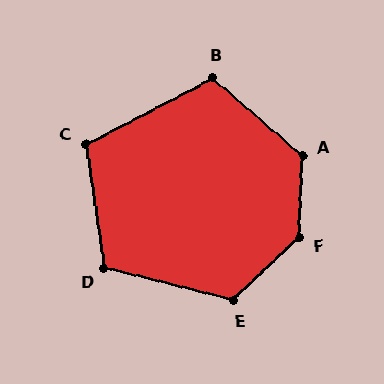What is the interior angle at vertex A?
Approximately 128 degrees (obtuse).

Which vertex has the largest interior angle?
F, at approximately 136 degrees.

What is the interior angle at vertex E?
Approximately 122 degrees (obtuse).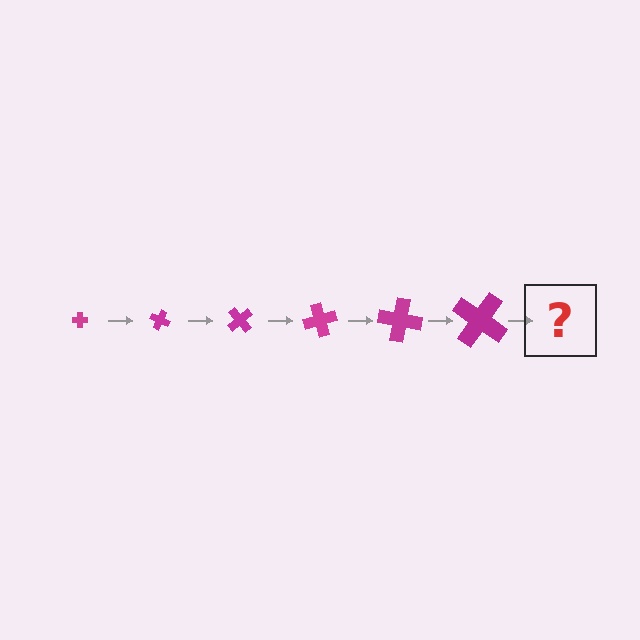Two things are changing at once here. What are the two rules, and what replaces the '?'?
The two rules are that the cross grows larger each step and it rotates 25 degrees each step. The '?' should be a cross, larger than the previous one and rotated 150 degrees from the start.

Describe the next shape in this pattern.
It should be a cross, larger than the previous one and rotated 150 degrees from the start.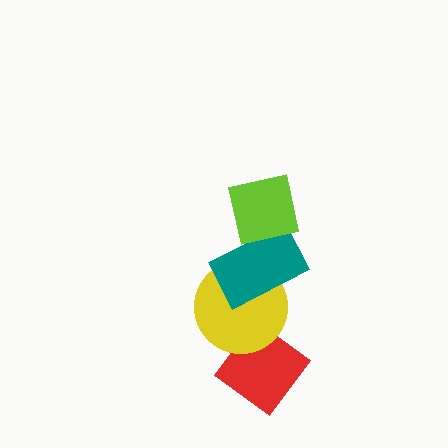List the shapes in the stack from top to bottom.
From top to bottom: the lime square, the teal rectangle, the yellow circle, the red diamond.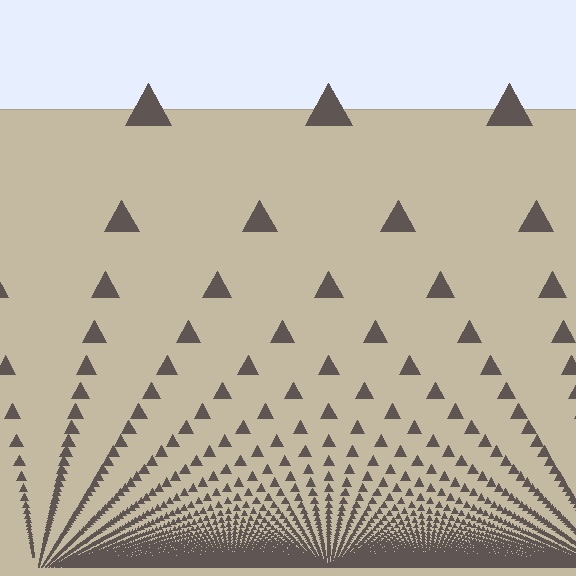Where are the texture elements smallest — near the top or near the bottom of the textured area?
Near the bottom.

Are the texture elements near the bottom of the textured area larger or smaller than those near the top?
Smaller. The gradient is inverted — elements near the bottom are smaller and denser.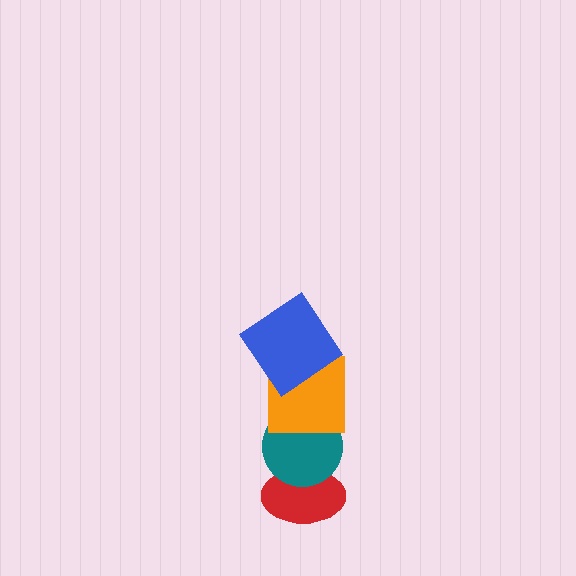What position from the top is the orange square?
The orange square is 2nd from the top.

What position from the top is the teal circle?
The teal circle is 3rd from the top.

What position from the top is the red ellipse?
The red ellipse is 4th from the top.